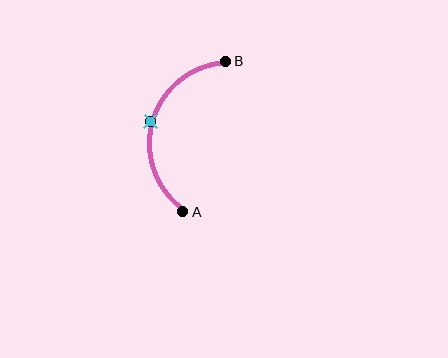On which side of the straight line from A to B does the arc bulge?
The arc bulges to the left of the straight line connecting A and B.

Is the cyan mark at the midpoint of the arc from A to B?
Yes. The cyan mark lies on the arc at equal arc-length from both A and B — it is the arc midpoint.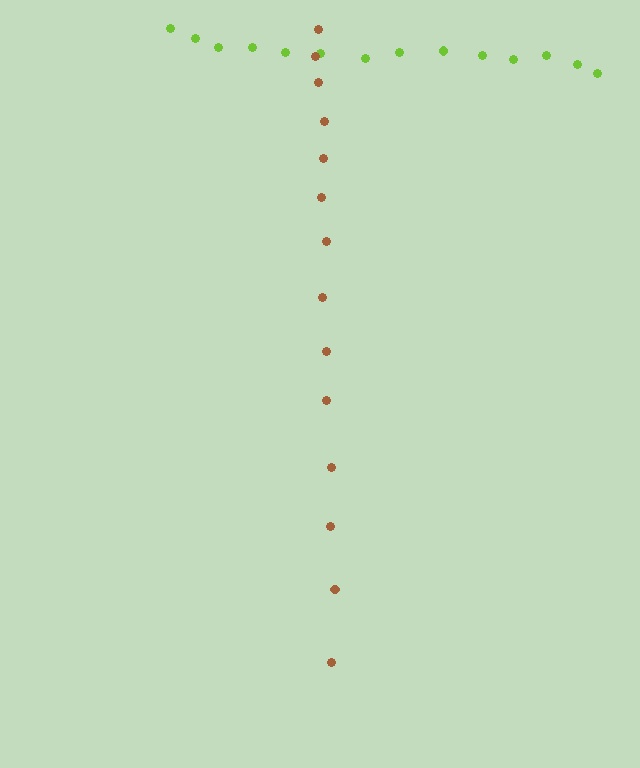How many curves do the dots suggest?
There are 2 distinct paths.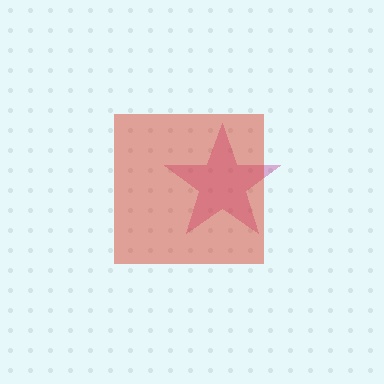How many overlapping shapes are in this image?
There are 2 overlapping shapes in the image.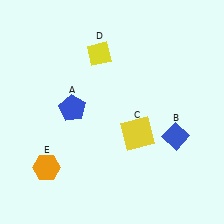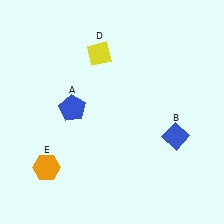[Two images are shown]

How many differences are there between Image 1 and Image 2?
There is 1 difference between the two images.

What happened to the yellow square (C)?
The yellow square (C) was removed in Image 2. It was in the bottom-right area of Image 1.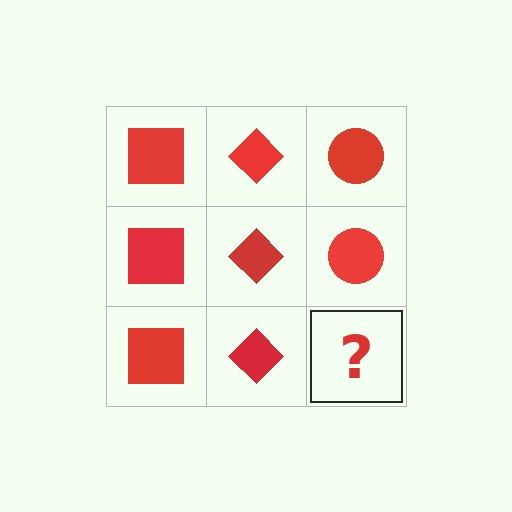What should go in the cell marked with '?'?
The missing cell should contain a red circle.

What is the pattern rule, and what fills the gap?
The rule is that each column has a consistent shape. The gap should be filled with a red circle.